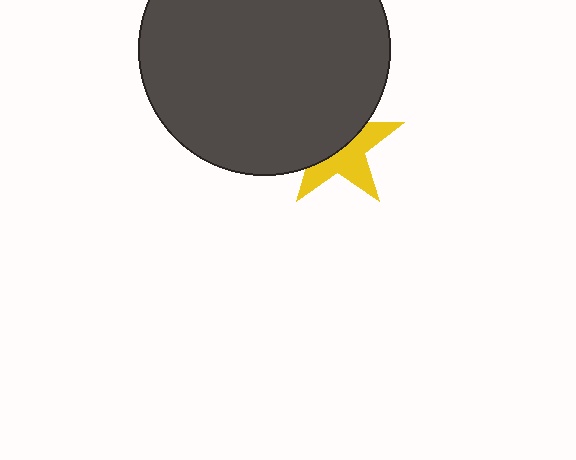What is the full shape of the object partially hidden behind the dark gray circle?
The partially hidden object is a yellow star.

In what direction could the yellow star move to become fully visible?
The yellow star could move down. That would shift it out from behind the dark gray circle entirely.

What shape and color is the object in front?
The object in front is a dark gray circle.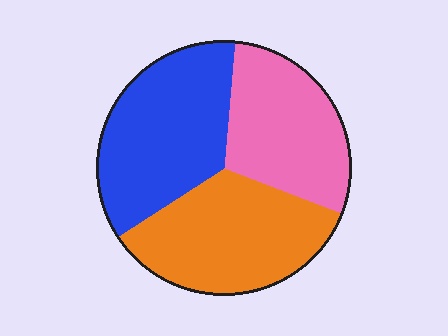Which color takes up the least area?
Pink, at roughly 30%.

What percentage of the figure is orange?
Orange takes up between a third and a half of the figure.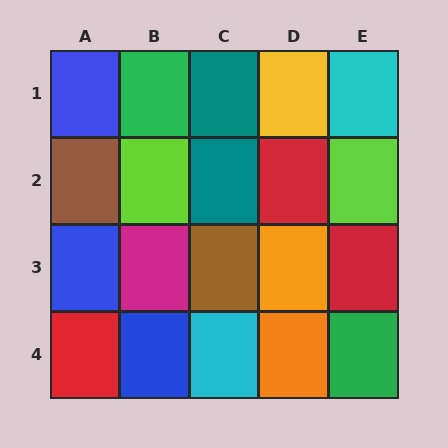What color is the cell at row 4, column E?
Green.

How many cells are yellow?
1 cell is yellow.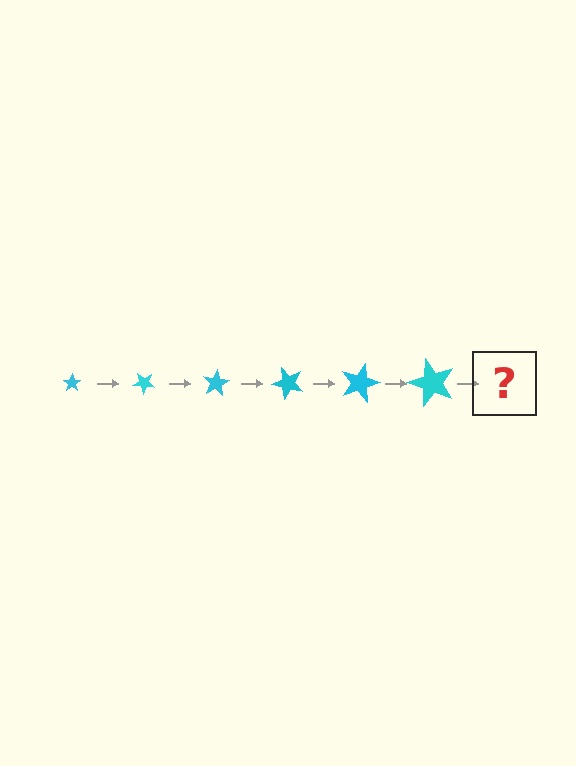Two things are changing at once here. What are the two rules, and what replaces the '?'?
The two rules are that the star grows larger each step and it rotates 40 degrees each step. The '?' should be a star, larger than the previous one and rotated 240 degrees from the start.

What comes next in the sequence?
The next element should be a star, larger than the previous one and rotated 240 degrees from the start.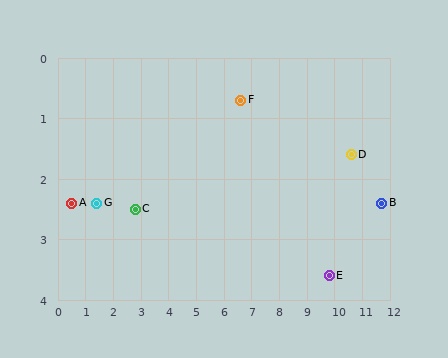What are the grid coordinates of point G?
Point G is at approximately (1.4, 2.4).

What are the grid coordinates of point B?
Point B is at approximately (11.7, 2.4).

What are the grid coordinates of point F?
Point F is at approximately (6.6, 0.7).